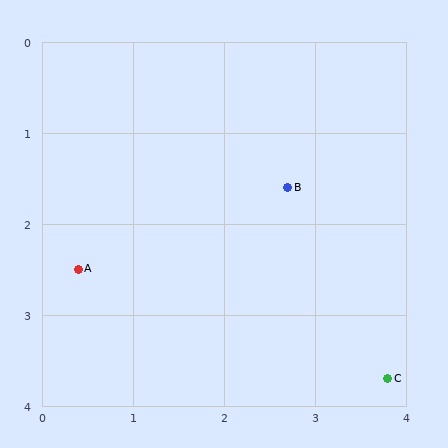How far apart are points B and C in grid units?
Points B and C are about 2.4 grid units apart.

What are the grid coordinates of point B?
Point B is at approximately (2.7, 1.6).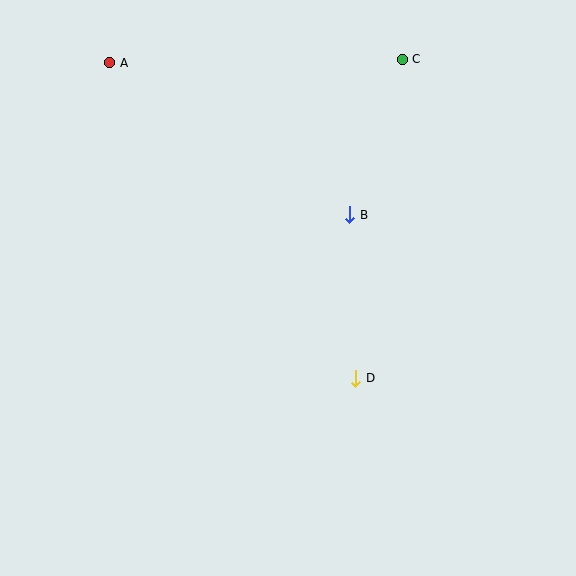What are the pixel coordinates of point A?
Point A is at (110, 63).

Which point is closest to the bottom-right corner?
Point D is closest to the bottom-right corner.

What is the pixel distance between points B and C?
The distance between B and C is 165 pixels.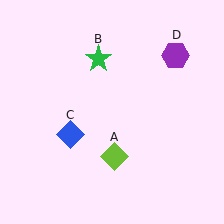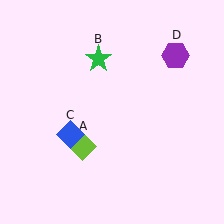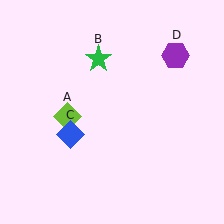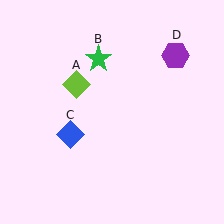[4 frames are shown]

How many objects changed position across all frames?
1 object changed position: lime diamond (object A).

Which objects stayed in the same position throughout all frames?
Green star (object B) and blue diamond (object C) and purple hexagon (object D) remained stationary.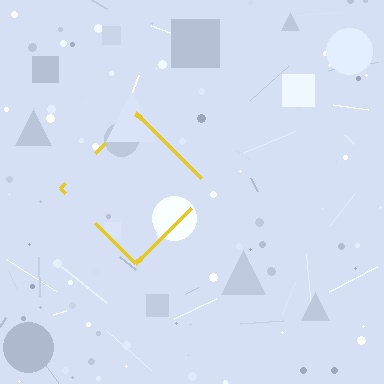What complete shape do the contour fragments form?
The contour fragments form a diamond.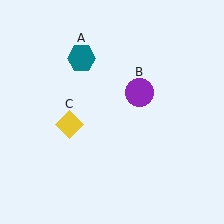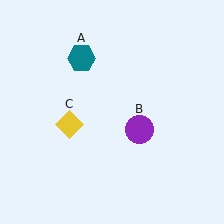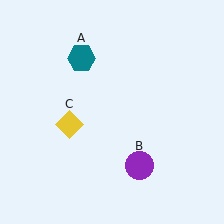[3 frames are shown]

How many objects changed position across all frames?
1 object changed position: purple circle (object B).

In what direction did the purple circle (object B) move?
The purple circle (object B) moved down.